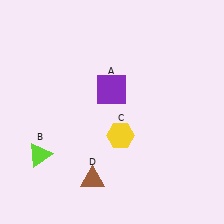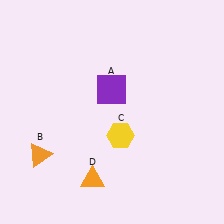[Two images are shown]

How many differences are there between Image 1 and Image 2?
There are 2 differences between the two images.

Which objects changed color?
B changed from lime to orange. D changed from brown to orange.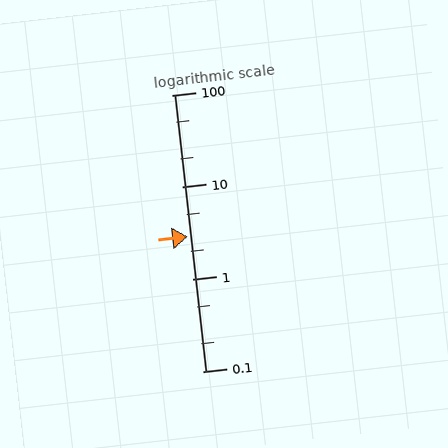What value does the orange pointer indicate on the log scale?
The pointer indicates approximately 2.9.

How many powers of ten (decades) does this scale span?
The scale spans 3 decades, from 0.1 to 100.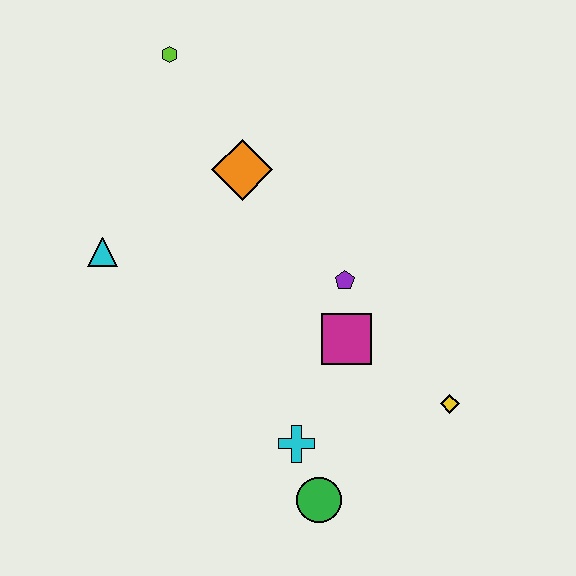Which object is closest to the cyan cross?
The green circle is closest to the cyan cross.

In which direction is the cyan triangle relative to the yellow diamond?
The cyan triangle is to the left of the yellow diamond.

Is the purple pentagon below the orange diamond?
Yes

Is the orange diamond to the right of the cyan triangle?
Yes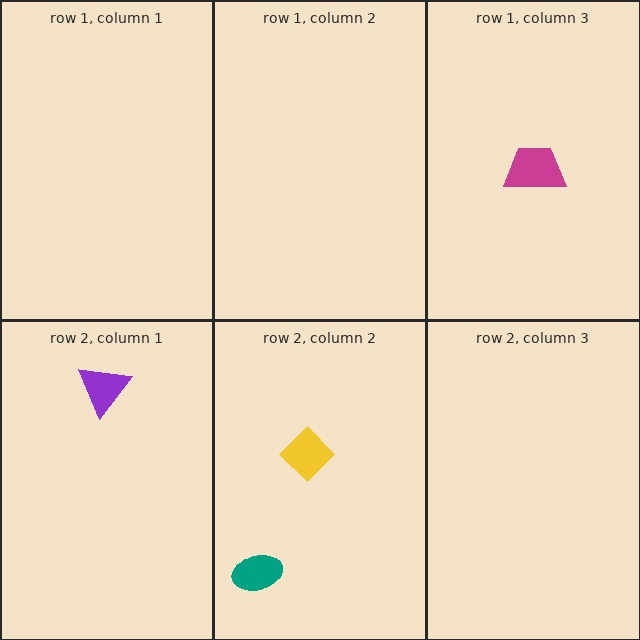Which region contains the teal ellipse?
The row 2, column 2 region.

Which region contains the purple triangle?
The row 2, column 1 region.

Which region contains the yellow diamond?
The row 2, column 2 region.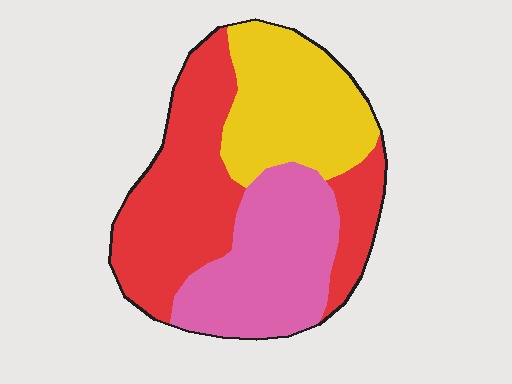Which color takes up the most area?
Red, at roughly 40%.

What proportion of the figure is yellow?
Yellow covers about 30% of the figure.